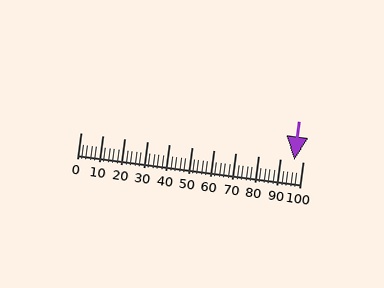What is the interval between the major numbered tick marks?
The major tick marks are spaced 10 units apart.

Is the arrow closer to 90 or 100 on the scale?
The arrow is closer to 100.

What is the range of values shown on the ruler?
The ruler shows values from 0 to 100.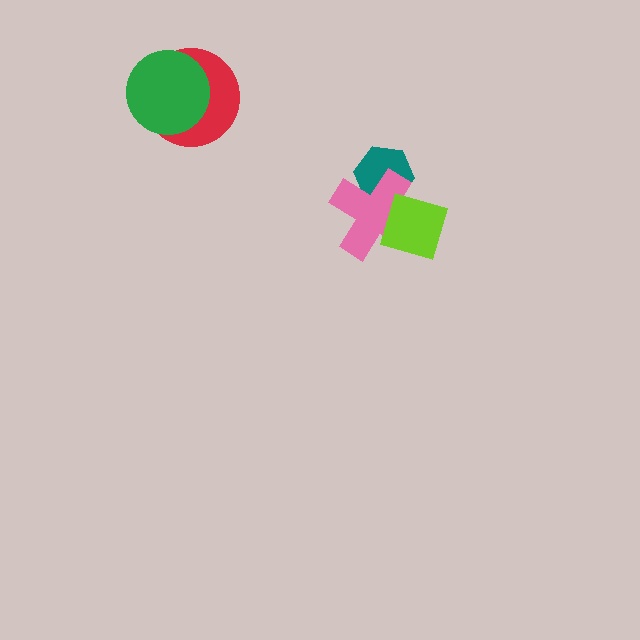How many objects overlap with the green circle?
1 object overlaps with the green circle.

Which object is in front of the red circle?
The green circle is in front of the red circle.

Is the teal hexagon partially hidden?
Yes, it is partially covered by another shape.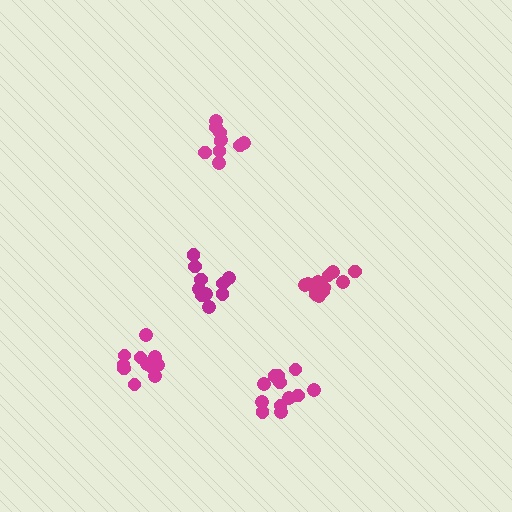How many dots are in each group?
Group 1: 12 dots, Group 2: 10 dots, Group 3: 10 dots, Group 4: 11 dots, Group 5: 13 dots (56 total).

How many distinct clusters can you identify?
There are 5 distinct clusters.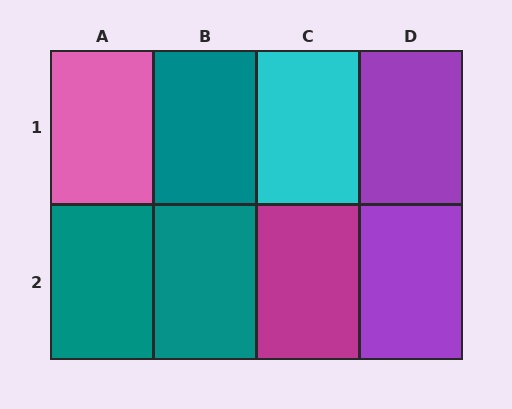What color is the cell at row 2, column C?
Magenta.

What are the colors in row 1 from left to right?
Pink, teal, cyan, purple.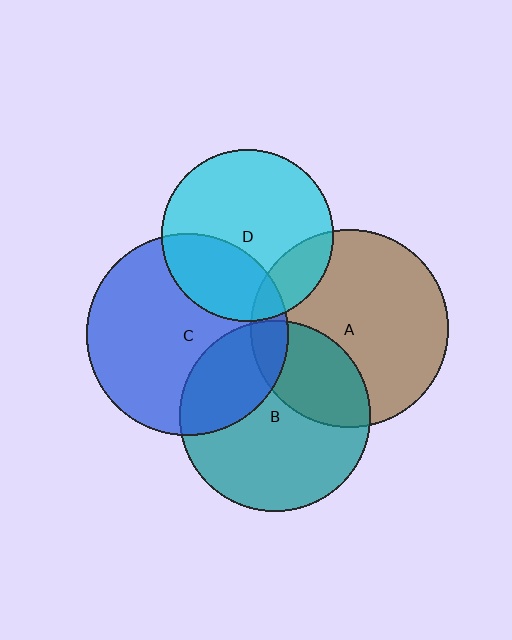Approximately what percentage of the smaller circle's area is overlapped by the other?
Approximately 30%.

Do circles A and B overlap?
Yes.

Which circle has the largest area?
Circle C (blue).